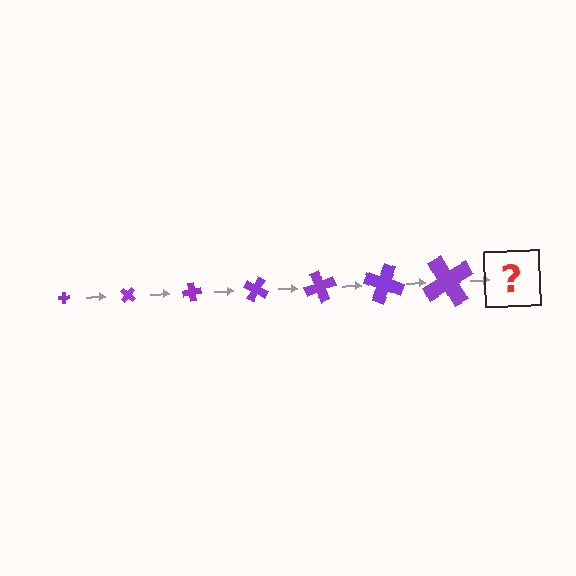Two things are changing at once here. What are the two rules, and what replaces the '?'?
The two rules are that the cross grows larger each step and it rotates 40 degrees each step. The '?' should be a cross, larger than the previous one and rotated 280 degrees from the start.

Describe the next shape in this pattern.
It should be a cross, larger than the previous one and rotated 280 degrees from the start.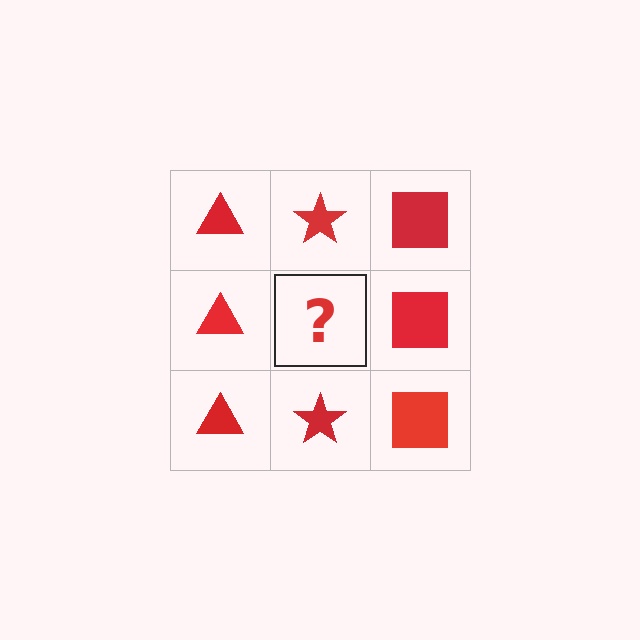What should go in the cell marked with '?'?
The missing cell should contain a red star.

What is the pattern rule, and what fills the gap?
The rule is that each column has a consistent shape. The gap should be filled with a red star.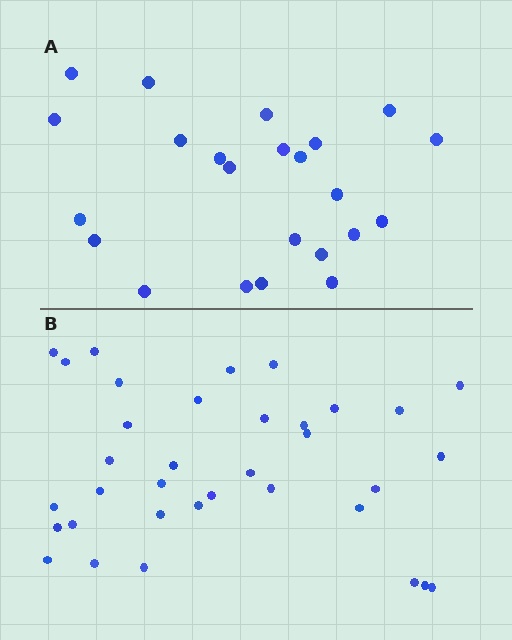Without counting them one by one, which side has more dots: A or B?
Region B (the bottom region) has more dots.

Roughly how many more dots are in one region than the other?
Region B has roughly 12 or so more dots than region A.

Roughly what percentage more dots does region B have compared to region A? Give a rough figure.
About 50% more.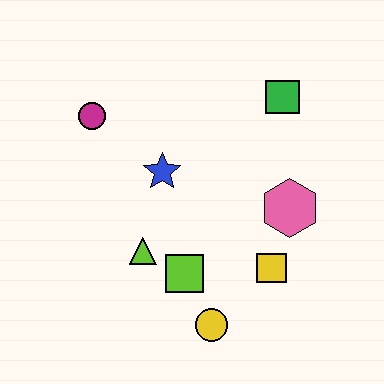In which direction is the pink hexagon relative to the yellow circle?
The pink hexagon is above the yellow circle.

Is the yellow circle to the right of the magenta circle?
Yes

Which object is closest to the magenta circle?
The blue star is closest to the magenta circle.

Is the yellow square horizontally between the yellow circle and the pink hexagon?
Yes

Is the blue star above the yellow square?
Yes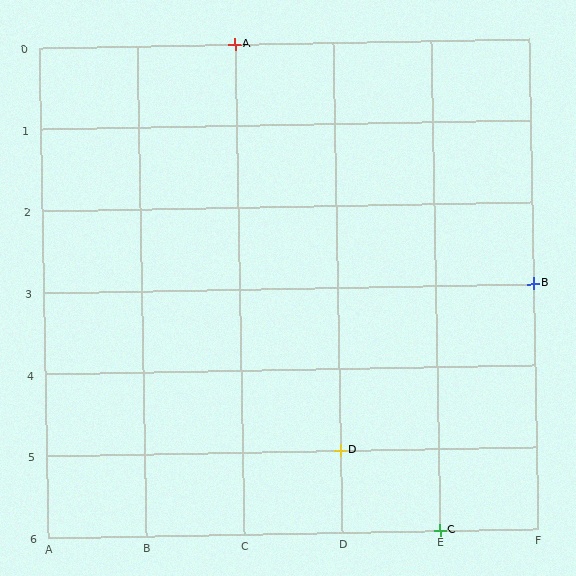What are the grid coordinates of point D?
Point D is at grid coordinates (D, 5).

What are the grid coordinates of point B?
Point B is at grid coordinates (F, 3).